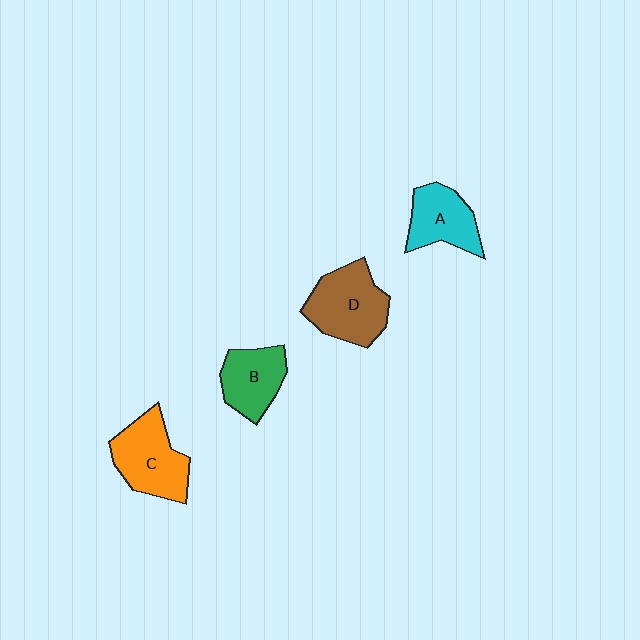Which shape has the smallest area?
Shape B (green).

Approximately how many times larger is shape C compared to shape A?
Approximately 1.3 times.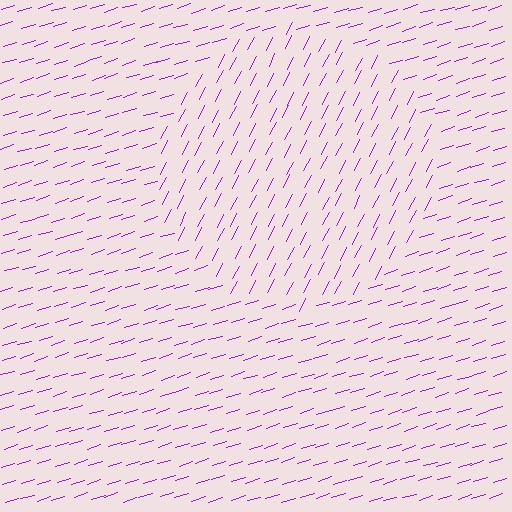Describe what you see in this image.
The image is filled with small purple line segments. A circle region in the image has lines oriented differently from the surrounding lines, creating a visible texture boundary.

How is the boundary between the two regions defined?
The boundary is defined purely by a change in line orientation (approximately 45 degrees difference). All lines are the same color and thickness.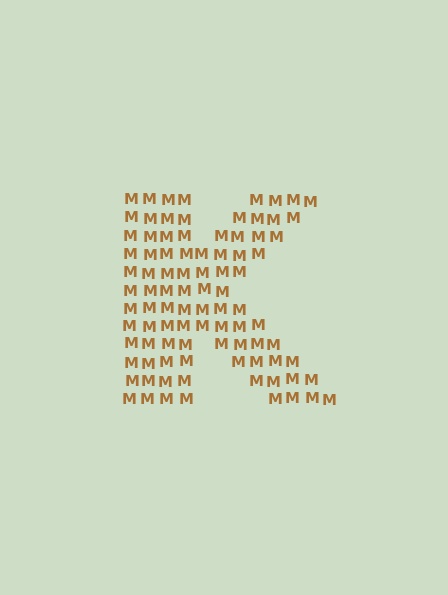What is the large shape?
The large shape is the letter K.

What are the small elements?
The small elements are letter M's.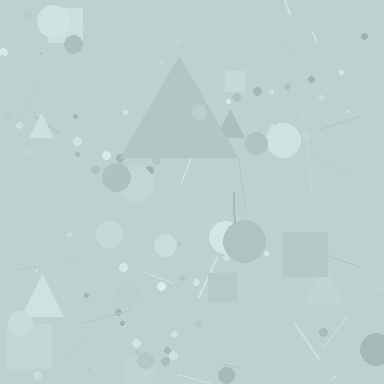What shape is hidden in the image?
A triangle is hidden in the image.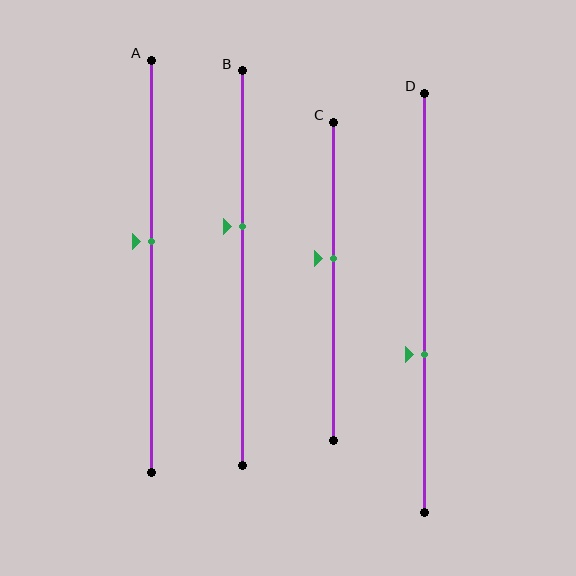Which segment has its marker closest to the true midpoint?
Segment A has its marker closest to the true midpoint.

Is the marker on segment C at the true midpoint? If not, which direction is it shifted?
No, the marker on segment C is shifted upward by about 7% of the segment length.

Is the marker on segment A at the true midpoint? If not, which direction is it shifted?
No, the marker on segment A is shifted upward by about 6% of the segment length.